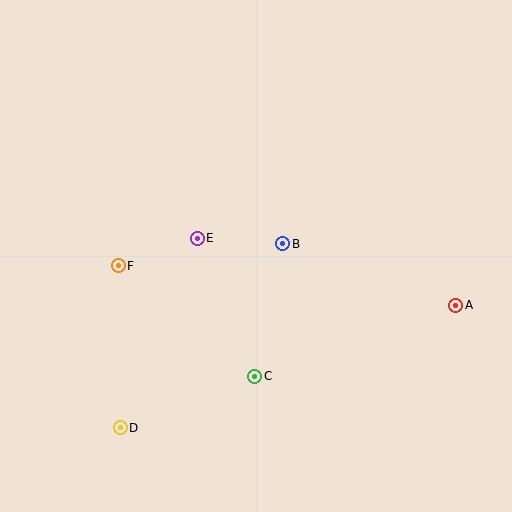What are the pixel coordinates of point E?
Point E is at (197, 238).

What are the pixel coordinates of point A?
Point A is at (456, 306).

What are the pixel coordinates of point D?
Point D is at (120, 428).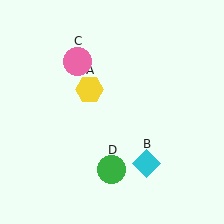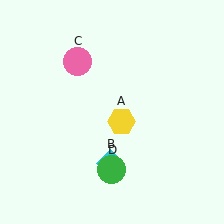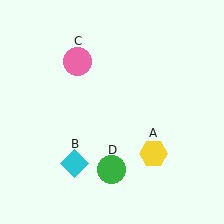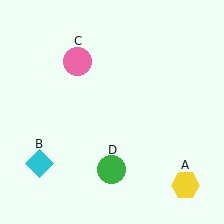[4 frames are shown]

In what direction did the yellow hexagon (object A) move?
The yellow hexagon (object A) moved down and to the right.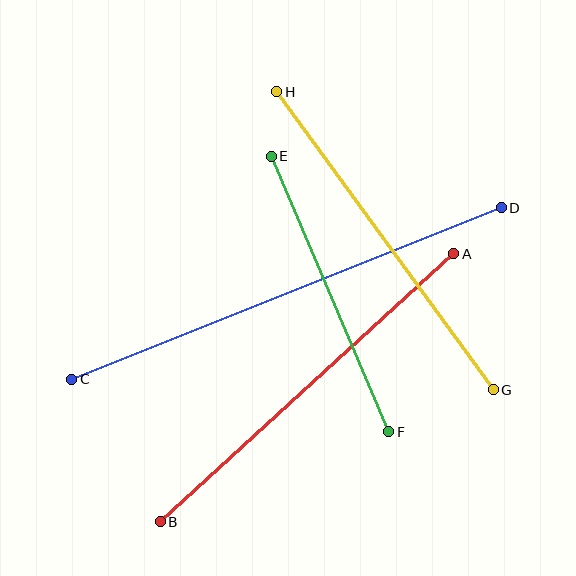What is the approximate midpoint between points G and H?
The midpoint is at approximately (385, 241) pixels.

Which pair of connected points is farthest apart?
Points C and D are farthest apart.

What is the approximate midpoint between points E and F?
The midpoint is at approximately (330, 294) pixels.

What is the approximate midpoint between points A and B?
The midpoint is at approximately (307, 388) pixels.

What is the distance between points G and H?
The distance is approximately 369 pixels.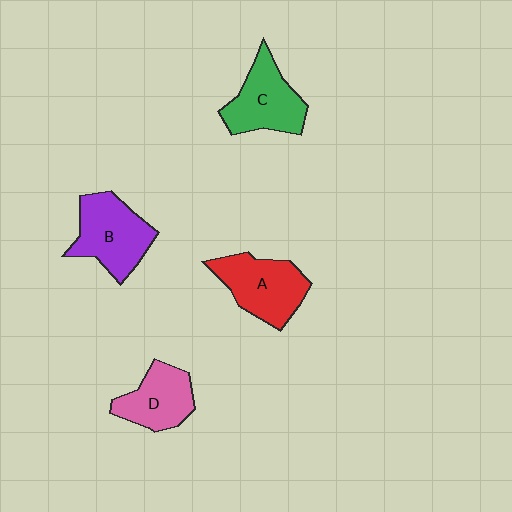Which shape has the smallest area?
Shape D (pink).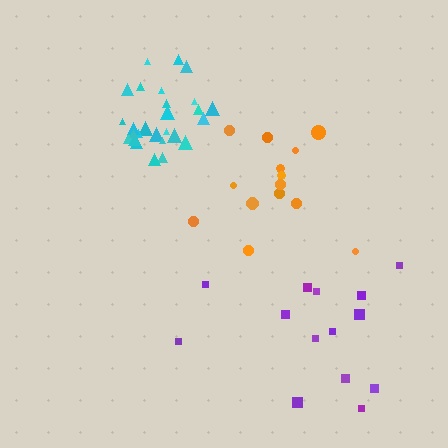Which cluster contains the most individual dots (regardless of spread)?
Cyan (28).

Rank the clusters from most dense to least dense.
cyan, orange, purple.